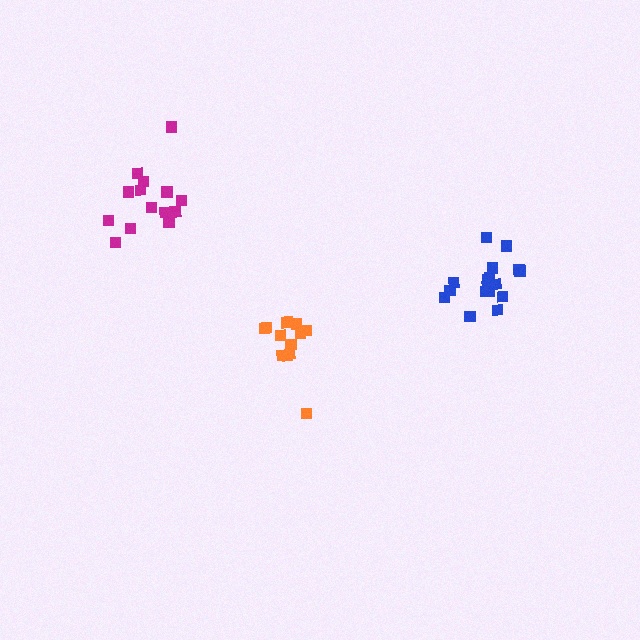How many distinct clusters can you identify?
There are 3 distinct clusters.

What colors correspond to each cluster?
The clusters are colored: orange, blue, magenta.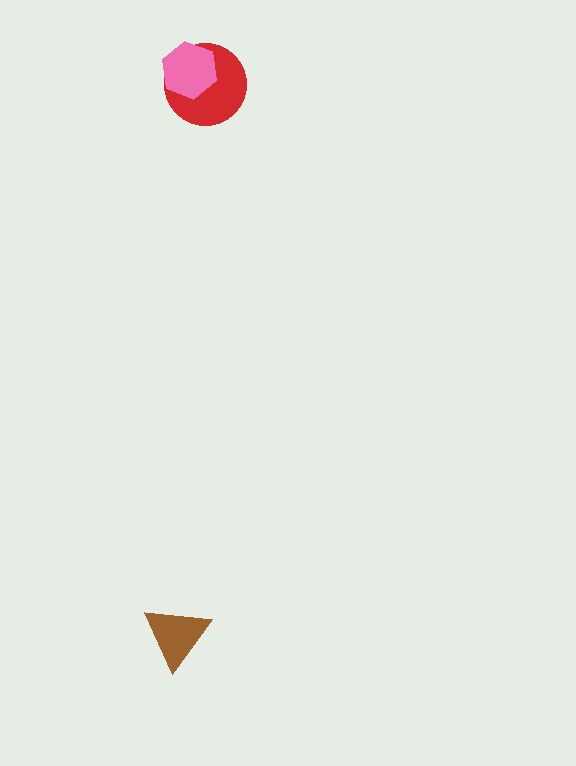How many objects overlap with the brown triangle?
0 objects overlap with the brown triangle.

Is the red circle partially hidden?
Yes, it is partially covered by another shape.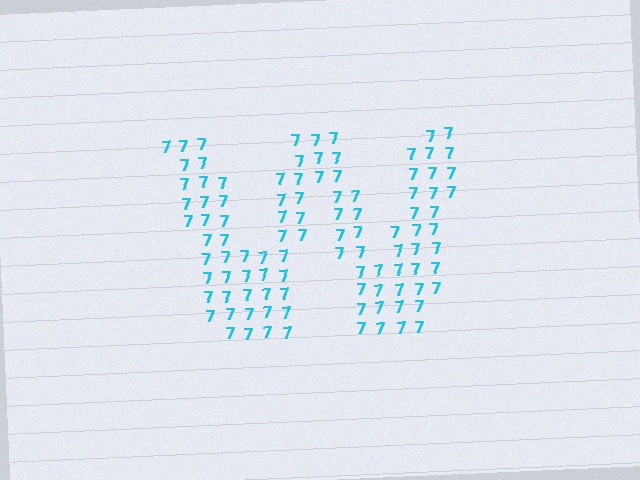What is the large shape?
The large shape is the letter W.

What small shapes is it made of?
It is made of small digit 7's.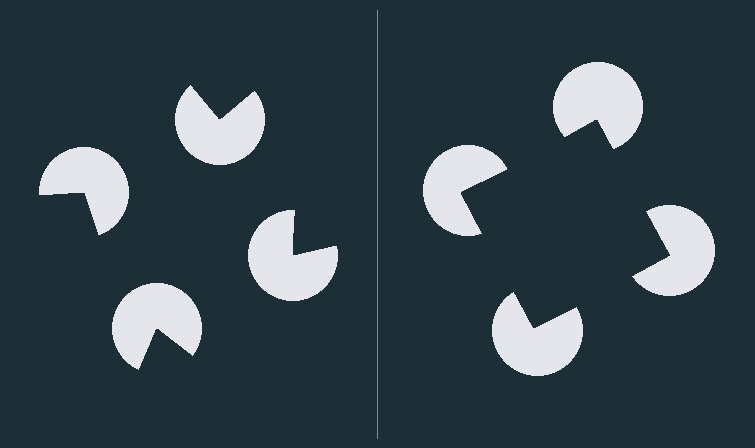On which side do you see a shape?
An illusory square appears on the right side. On the left side the wedge cuts are rotated, so no coherent shape forms.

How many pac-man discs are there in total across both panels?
8 — 4 on each side.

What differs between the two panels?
The pac-man discs are positioned identically on both sides; only the wedge orientations differ. On the right they align to a square; on the left they are misaligned.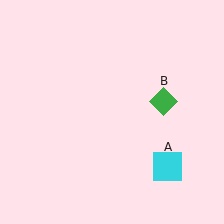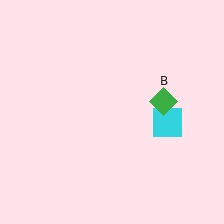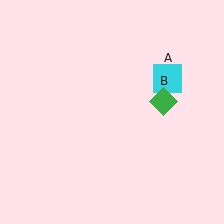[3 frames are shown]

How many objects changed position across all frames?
1 object changed position: cyan square (object A).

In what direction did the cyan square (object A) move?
The cyan square (object A) moved up.